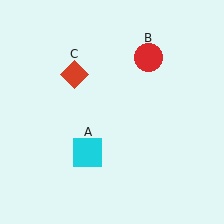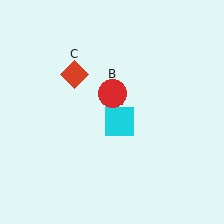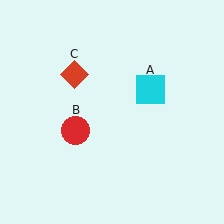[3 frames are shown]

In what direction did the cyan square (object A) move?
The cyan square (object A) moved up and to the right.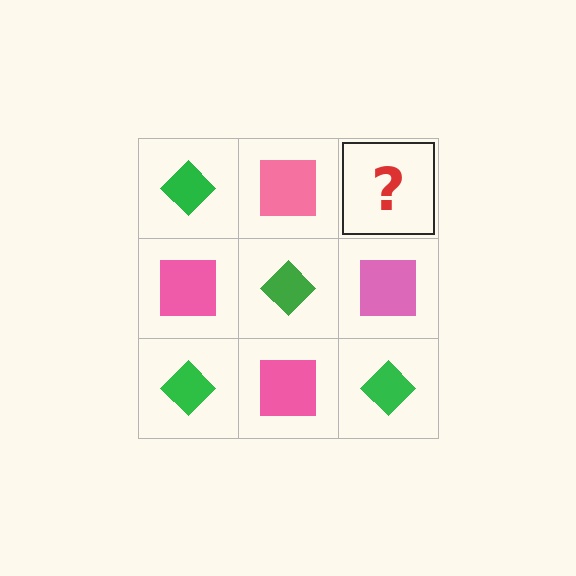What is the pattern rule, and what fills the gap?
The rule is that it alternates green diamond and pink square in a checkerboard pattern. The gap should be filled with a green diamond.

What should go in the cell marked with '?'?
The missing cell should contain a green diamond.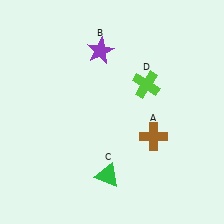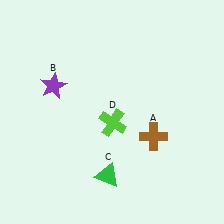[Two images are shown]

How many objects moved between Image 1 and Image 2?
2 objects moved between the two images.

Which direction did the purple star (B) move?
The purple star (B) moved left.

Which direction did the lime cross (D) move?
The lime cross (D) moved down.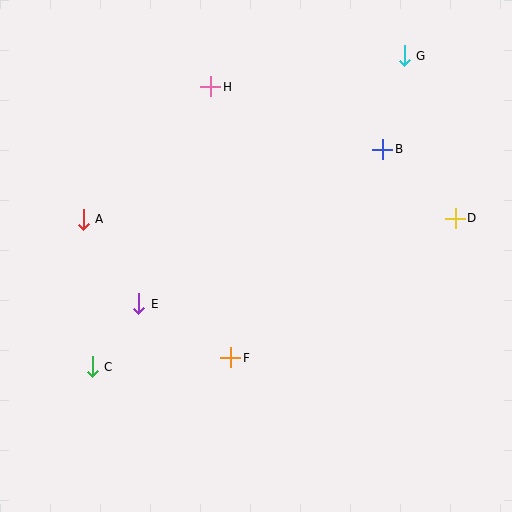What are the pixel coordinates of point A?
Point A is at (83, 219).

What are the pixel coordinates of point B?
Point B is at (383, 149).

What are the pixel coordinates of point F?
Point F is at (231, 358).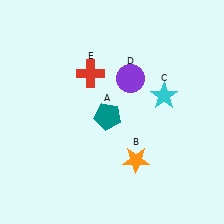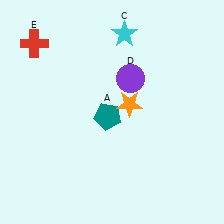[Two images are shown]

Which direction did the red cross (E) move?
The red cross (E) moved left.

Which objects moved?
The objects that moved are: the orange star (B), the cyan star (C), the red cross (E).